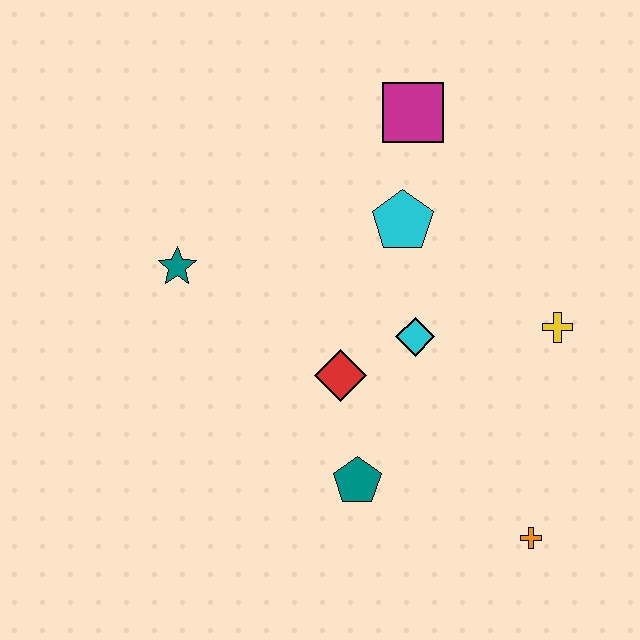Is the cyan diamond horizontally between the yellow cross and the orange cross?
No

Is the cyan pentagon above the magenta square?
No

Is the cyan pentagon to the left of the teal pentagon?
No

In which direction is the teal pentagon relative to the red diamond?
The teal pentagon is below the red diamond.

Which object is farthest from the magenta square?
The orange cross is farthest from the magenta square.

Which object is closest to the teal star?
The red diamond is closest to the teal star.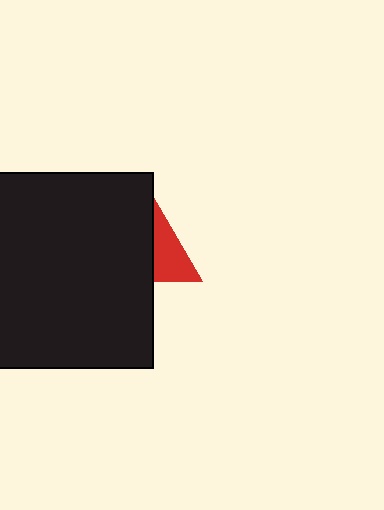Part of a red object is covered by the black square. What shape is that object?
It is a triangle.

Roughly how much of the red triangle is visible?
About half of it is visible (roughly 49%).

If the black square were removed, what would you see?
You would see the complete red triangle.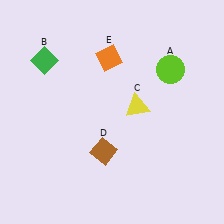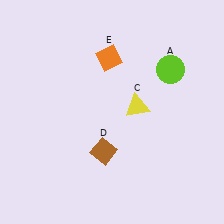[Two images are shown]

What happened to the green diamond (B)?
The green diamond (B) was removed in Image 2. It was in the top-left area of Image 1.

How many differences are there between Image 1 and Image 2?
There is 1 difference between the two images.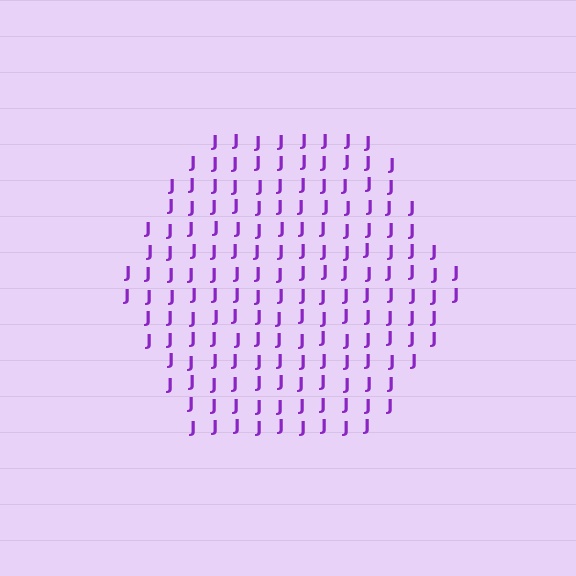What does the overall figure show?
The overall figure shows a hexagon.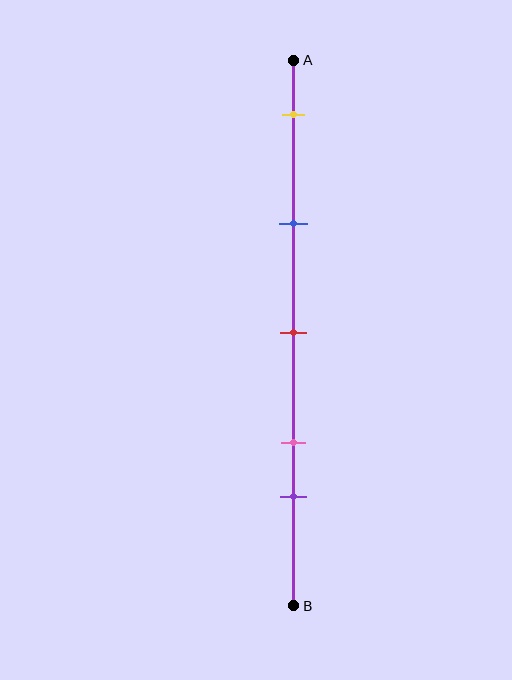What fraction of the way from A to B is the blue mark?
The blue mark is approximately 30% (0.3) of the way from A to B.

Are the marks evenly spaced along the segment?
No, the marks are not evenly spaced.